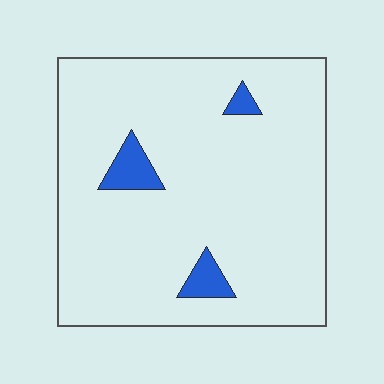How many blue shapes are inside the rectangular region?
3.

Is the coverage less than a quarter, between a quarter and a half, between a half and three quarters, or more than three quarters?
Less than a quarter.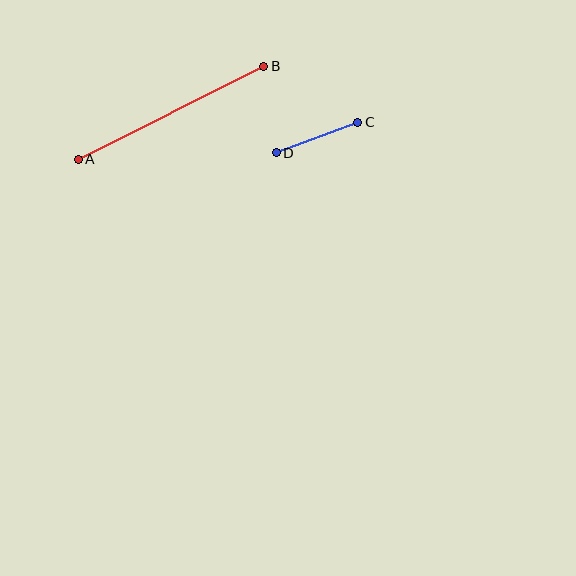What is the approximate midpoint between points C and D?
The midpoint is at approximately (317, 137) pixels.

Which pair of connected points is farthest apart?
Points A and B are farthest apart.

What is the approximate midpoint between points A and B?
The midpoint is at approximately (171, 113) pixels.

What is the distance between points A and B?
The distance is approximately 208 pixels.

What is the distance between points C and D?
The distance is approximately 87 pixels.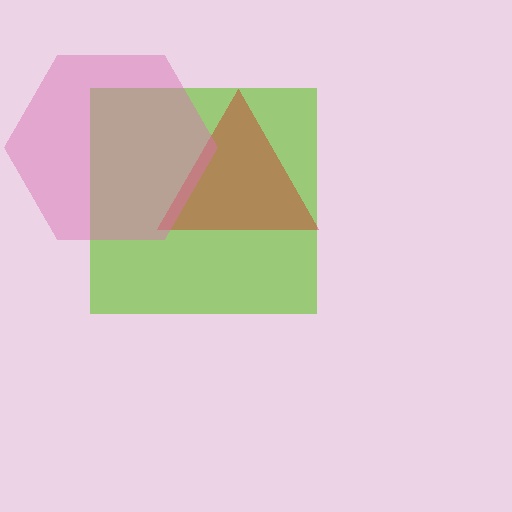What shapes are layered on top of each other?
The layered shapes are: a lime square, a red triangle, a pink hexagon.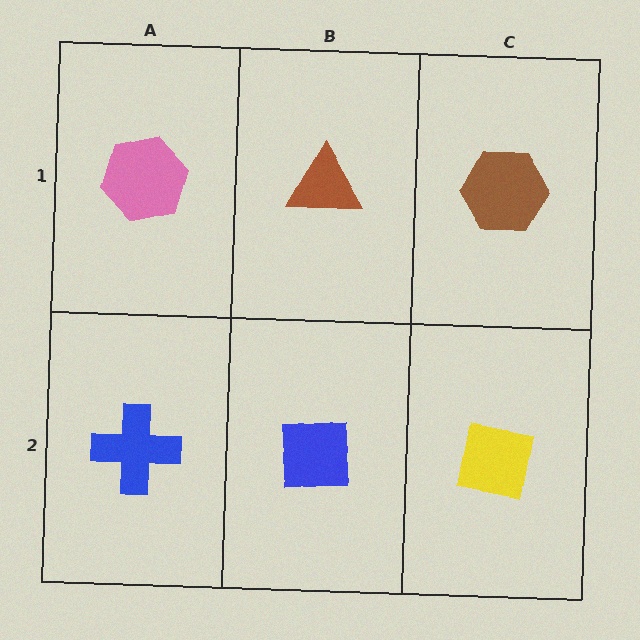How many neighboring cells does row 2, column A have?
2.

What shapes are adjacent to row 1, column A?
A blue cross (row 2, column A), a brown triangle (row 1, column B).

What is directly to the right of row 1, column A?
A brown triangle.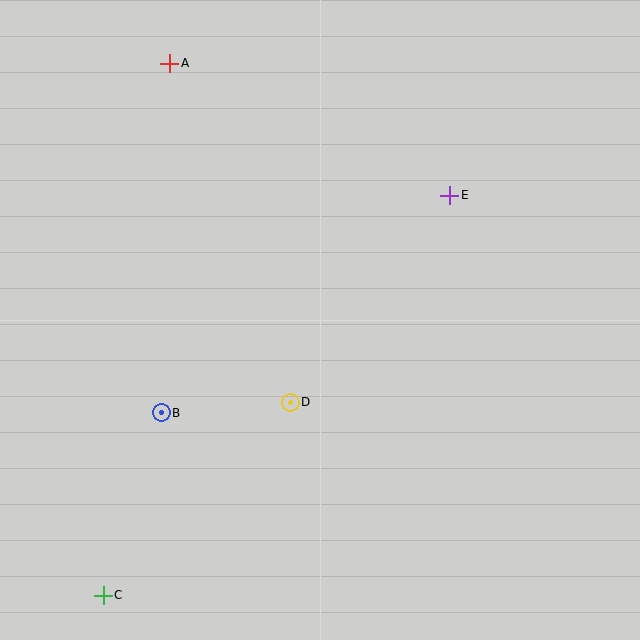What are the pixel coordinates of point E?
Point E is at (450, 195).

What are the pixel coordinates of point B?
Point B is at (161, 413).